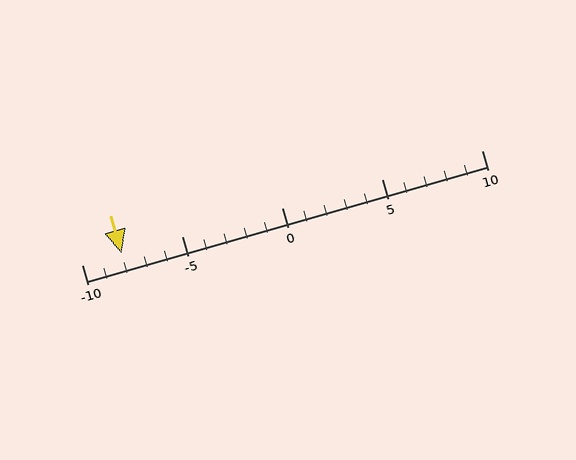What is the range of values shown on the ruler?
The ruler shows values from -10 to 10.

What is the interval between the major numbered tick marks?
The major tick marks are spaced 5 units apart.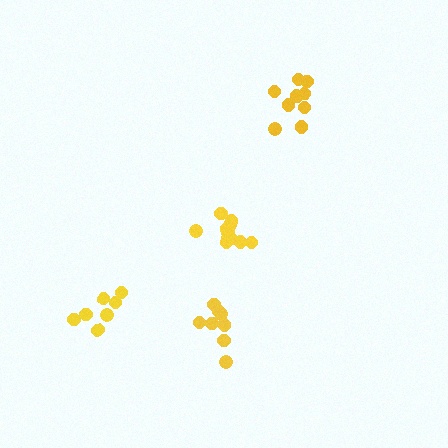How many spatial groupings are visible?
There are 4 spatial groupings.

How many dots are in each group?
Group 1: 9 dots, Group 2: 11 dots, Group 3: 8 dots, Group 4: 7 dots (35 total).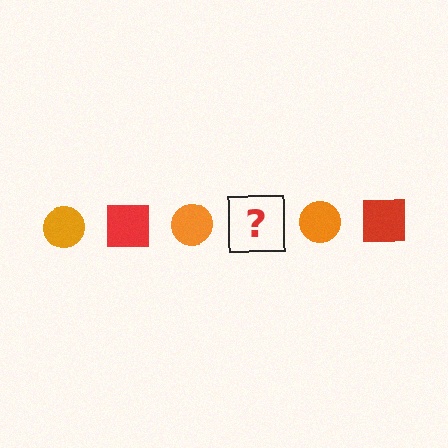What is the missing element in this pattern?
The missing element is a red square.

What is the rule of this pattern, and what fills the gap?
The rule is that the pattern alternates between orange circle and red square. The gap should be filled with a red square.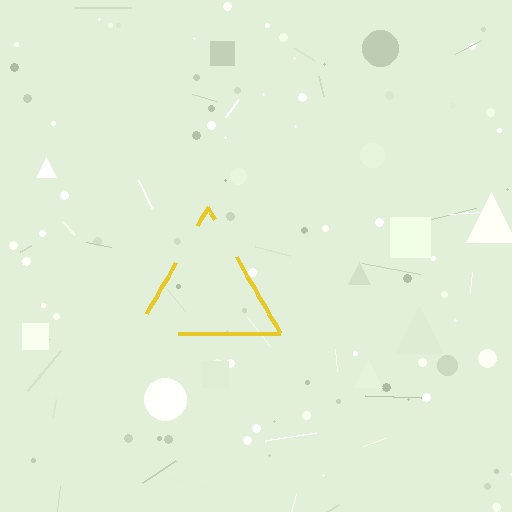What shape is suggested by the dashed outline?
The dashed outline suggests a triangle.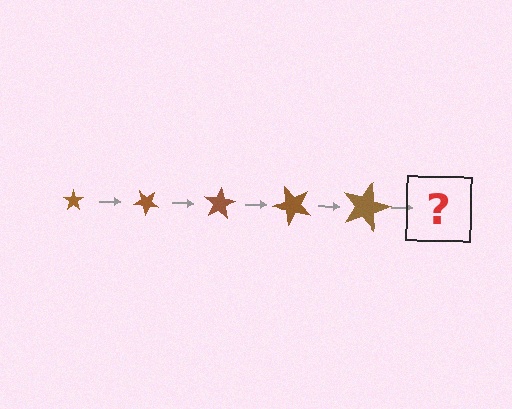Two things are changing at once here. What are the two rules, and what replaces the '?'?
The two rules are that the star grows larger each step and it rotates 40 degrees each step. The '?' should be a star, larger than the previous one and rotated 200 degrees from the start.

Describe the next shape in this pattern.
It should be a star, larger than the previous one and rotated 200 degrees from the start.